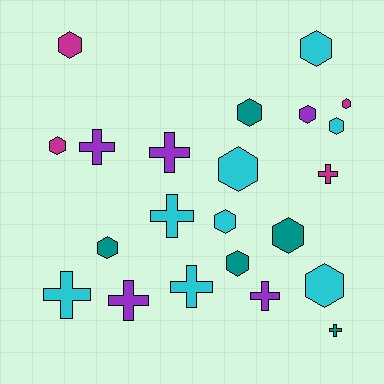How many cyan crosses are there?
There are 3 cyan crosses.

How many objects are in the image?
There are 22 objects.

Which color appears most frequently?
Cyan, with 8 objects.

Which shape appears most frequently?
Hexagon, with 13 objects.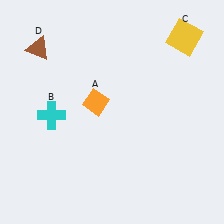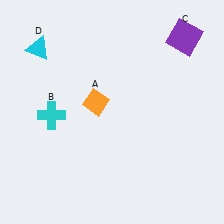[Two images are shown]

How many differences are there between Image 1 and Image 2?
There are 2 differences between the two images.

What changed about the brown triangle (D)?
In Image 1, D is brown. In Image 2, it changed to cyan.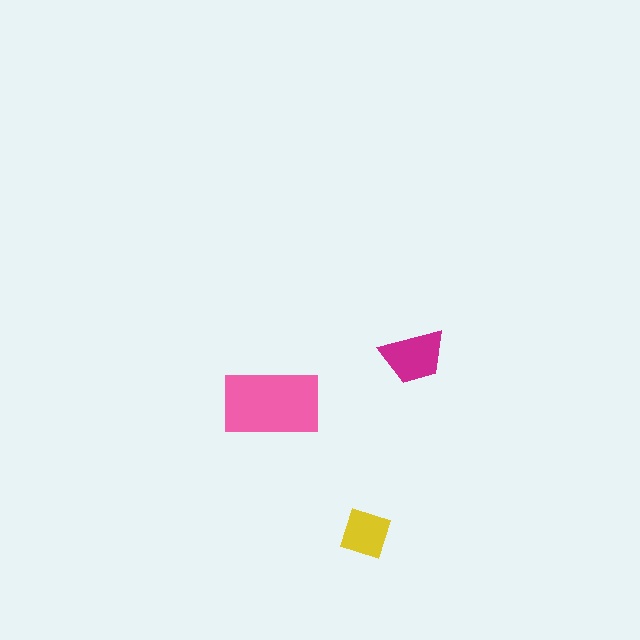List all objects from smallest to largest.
The yellow square, the magenta trapezoid, the pink rectangle.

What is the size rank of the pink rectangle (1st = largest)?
1st.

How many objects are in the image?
There are 3 objects in the image.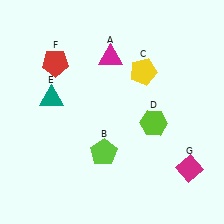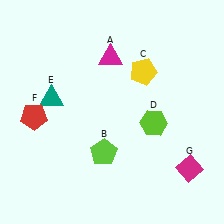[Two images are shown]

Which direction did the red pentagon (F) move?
The red pentagon (F) moved down.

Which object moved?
The red pentagon (F) moved down.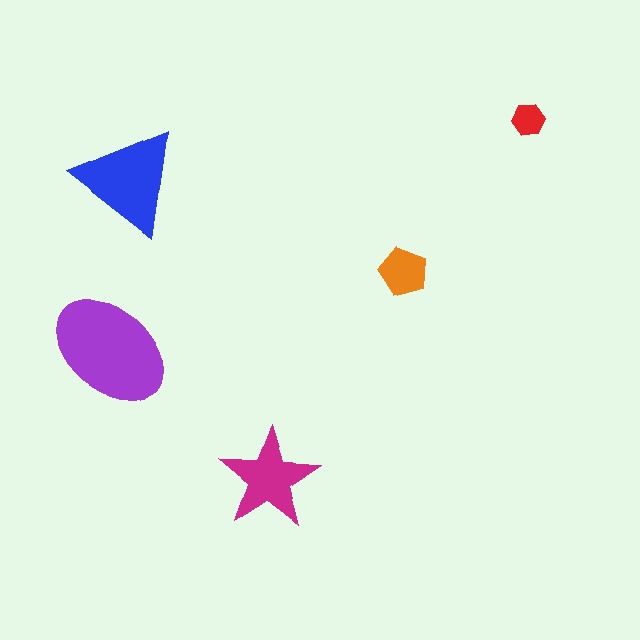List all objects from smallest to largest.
The red hexagon, the orange pentagon, the magenta star, the blue triangle, the purple ellipse.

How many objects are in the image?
There are 5 objects in the image.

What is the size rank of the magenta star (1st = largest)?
3rd.